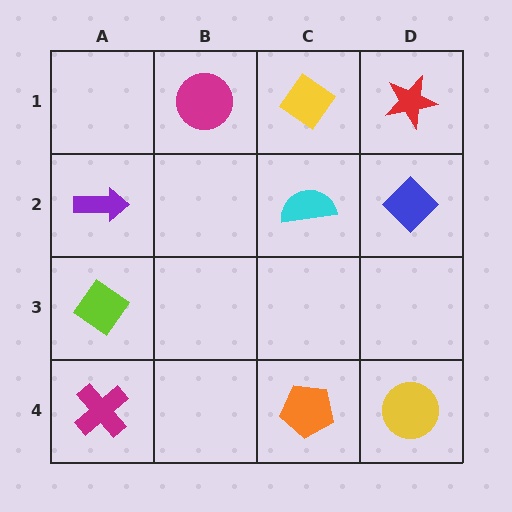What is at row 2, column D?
A blue diamond.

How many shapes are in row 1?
3 shapes.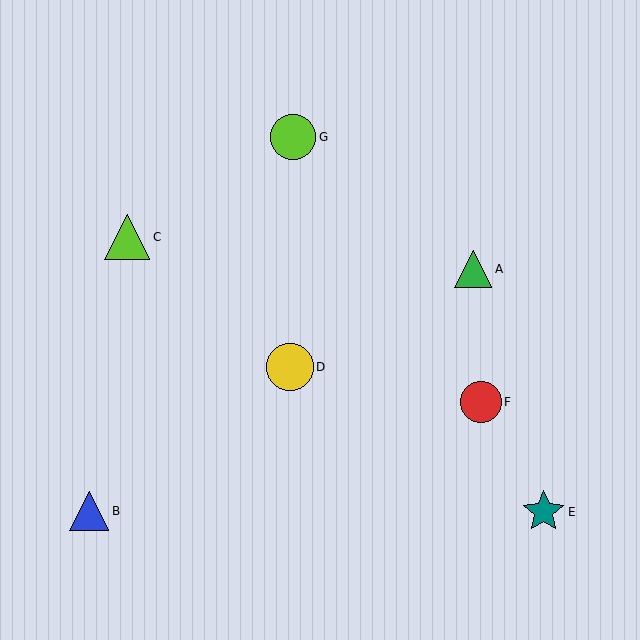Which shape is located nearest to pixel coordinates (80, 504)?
The blue triangle (labeled B) at (89, 511) is nearest to that location.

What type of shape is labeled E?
Shape E is a teal star.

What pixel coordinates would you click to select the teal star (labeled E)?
Click at (544, 512) to select the teal star E.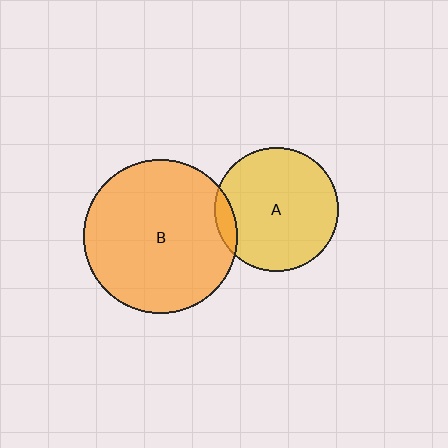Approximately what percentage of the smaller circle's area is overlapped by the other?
Approximately 10%.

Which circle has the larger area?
Circle B (orange).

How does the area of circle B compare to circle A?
Approximately 1.5 times.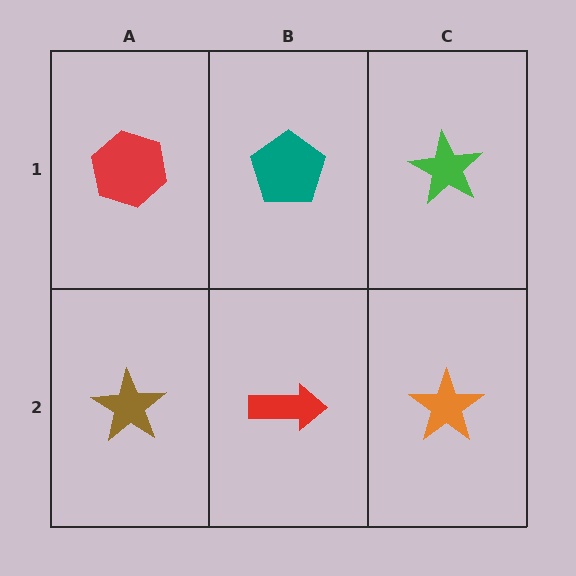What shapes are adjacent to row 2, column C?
A green star (row 1, column C), a red arrow (row 2, column B).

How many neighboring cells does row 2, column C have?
2.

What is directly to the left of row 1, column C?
A teal pentagon.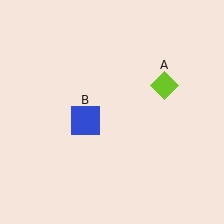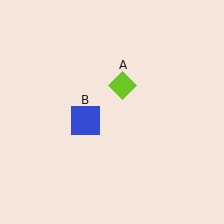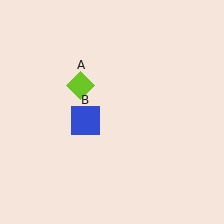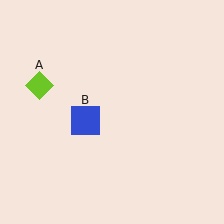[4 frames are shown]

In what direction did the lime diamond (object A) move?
The lime diamond (object A) moved left.